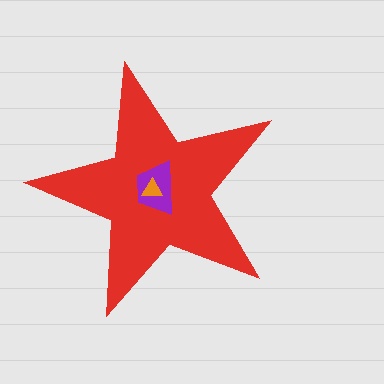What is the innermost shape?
The orange triangle.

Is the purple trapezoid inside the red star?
Yes.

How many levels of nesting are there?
3.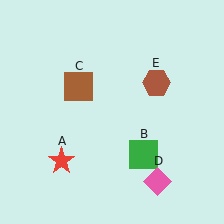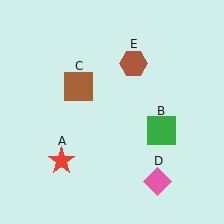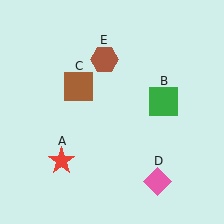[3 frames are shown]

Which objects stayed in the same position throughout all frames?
Red star (object A) and brown square (object C) and pink diamond (object D) remained stationary.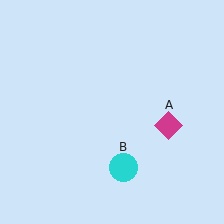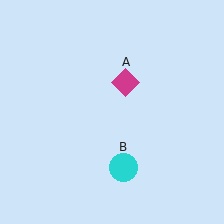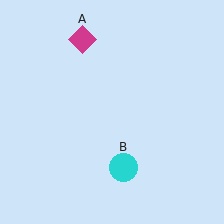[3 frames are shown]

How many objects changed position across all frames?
1 object changed position: magenta diamond (object A).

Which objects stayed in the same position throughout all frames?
Cyan circle (object B) remained stationary.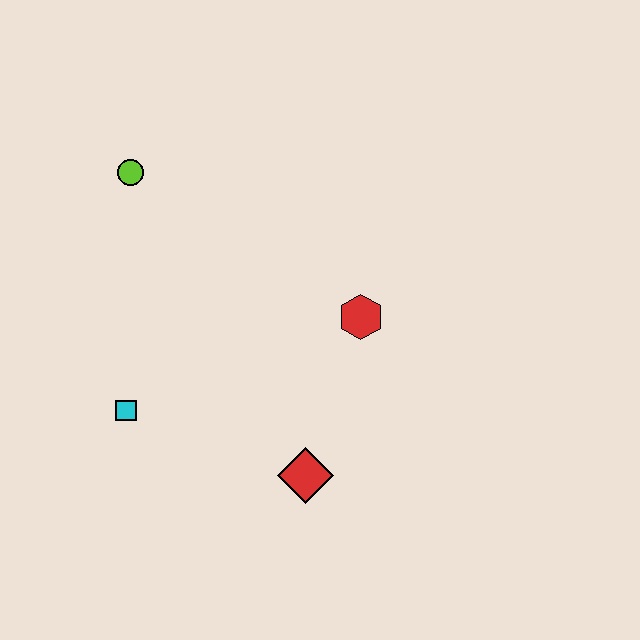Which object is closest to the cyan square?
The red diamond is closest to the cyan square.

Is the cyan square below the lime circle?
Yes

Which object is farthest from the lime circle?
The red diamond is farthest from the lime circle.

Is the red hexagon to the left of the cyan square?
No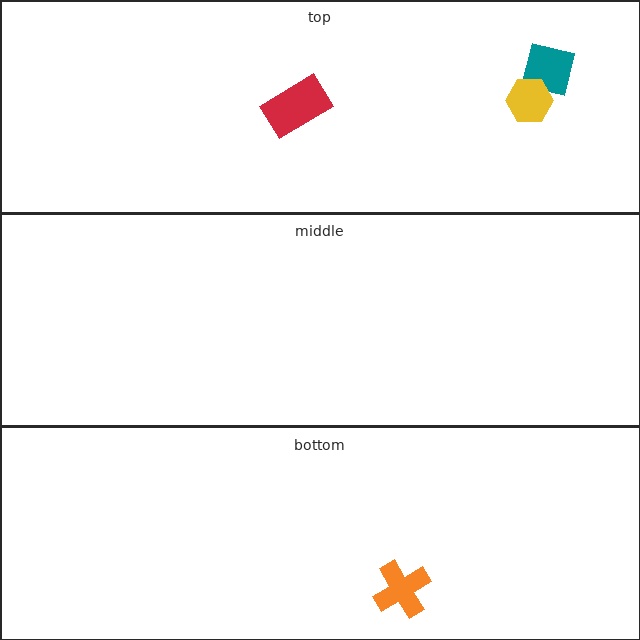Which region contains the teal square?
The top region.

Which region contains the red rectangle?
The top region.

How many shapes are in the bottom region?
1.